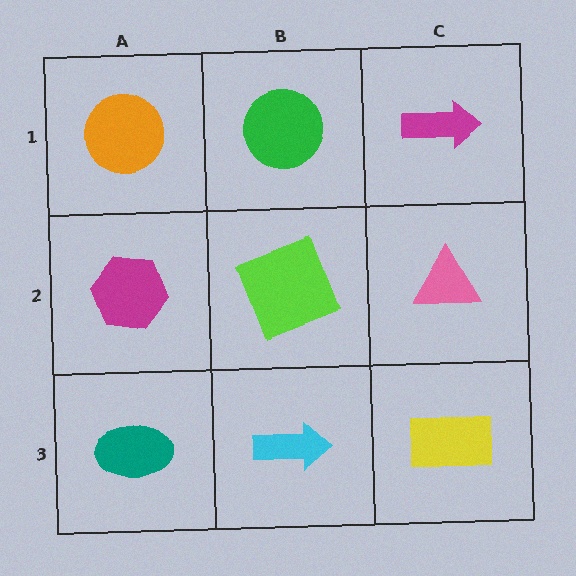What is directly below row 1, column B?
A lime square.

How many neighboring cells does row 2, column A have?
3.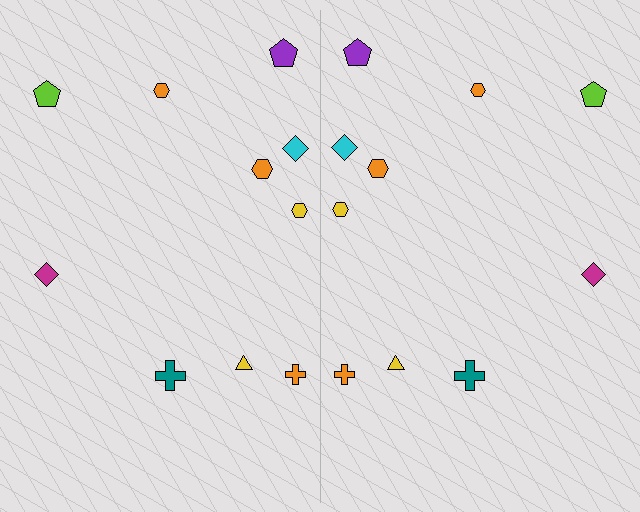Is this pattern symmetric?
Yes, this pattern has bilateral (reflection) symmetry.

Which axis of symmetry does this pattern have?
The pattern has a vertical axis of symmetry running through the center of the image.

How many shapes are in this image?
There are 20 shapes in this image.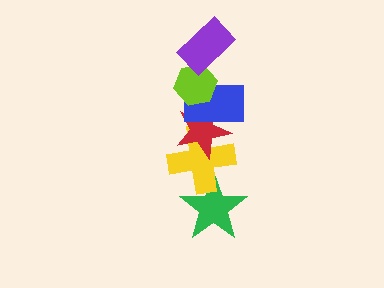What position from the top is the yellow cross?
The yellow cross is 5th from the top.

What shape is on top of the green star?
The yellow cross is on top of the green star.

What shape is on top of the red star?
The blue rectangle is on top of the red star.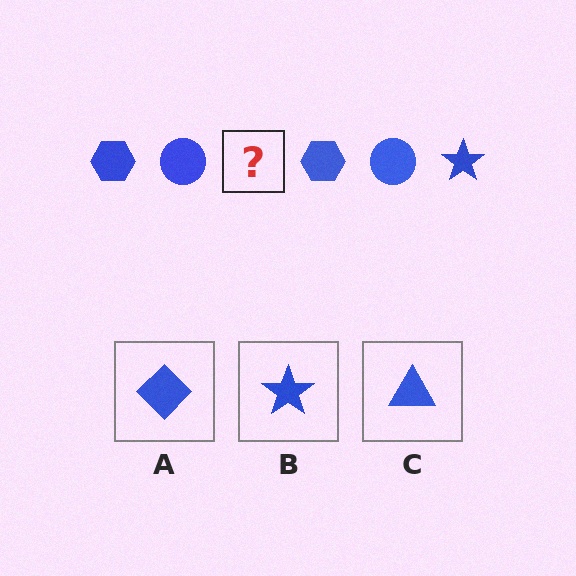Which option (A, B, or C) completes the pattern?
B.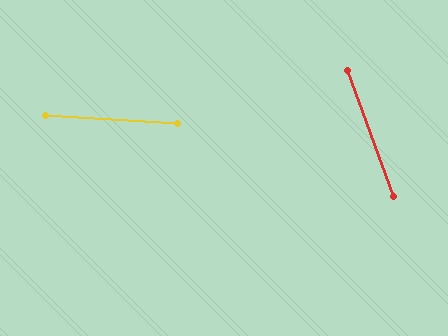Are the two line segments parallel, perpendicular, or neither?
Neither parallel nor perpendicular — they differ by about 67°.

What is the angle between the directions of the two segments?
Approximately 67 degrees.